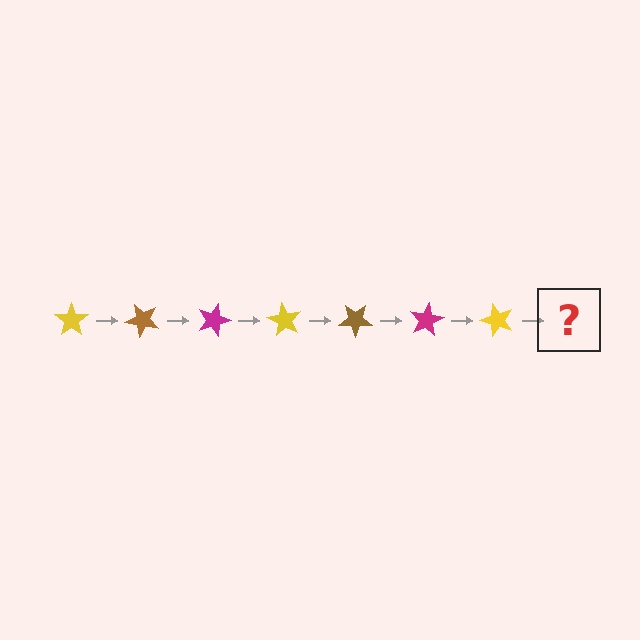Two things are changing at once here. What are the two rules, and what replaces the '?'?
The two rules are that it rotates 45 degrees each step and the color cycles through yellow, brown, and magenta. The '?' should be a brown star, rotated 315 degrees from the start.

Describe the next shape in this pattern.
It should be a brown star, rotated 315 degrees from the start.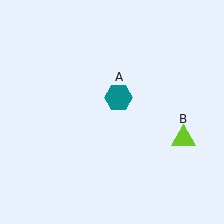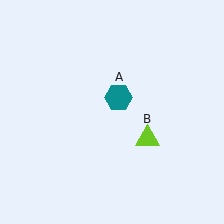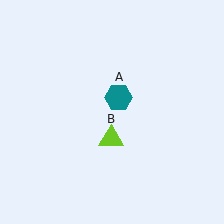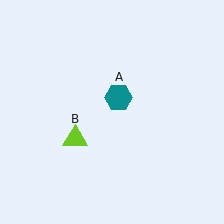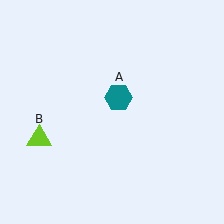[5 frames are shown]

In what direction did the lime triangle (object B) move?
The lime triangle (object B) moved left.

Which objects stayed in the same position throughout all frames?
Teal hexagon (object A) remained stationary.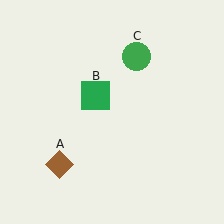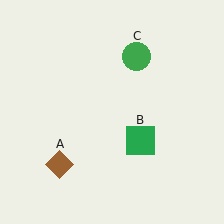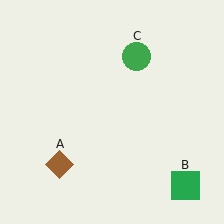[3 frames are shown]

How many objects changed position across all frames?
1 object changed position: green square (object B).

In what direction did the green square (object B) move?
The green square (object B) moved down and to the right.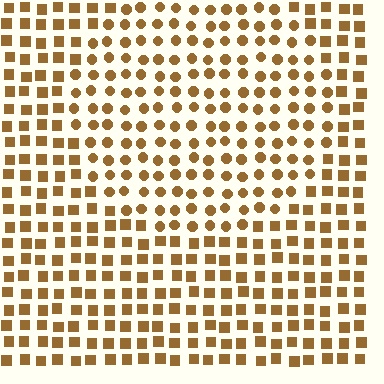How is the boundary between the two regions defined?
The boundary is defined by a change in element shape: circles inside vs. squares outside. All elements share the same color and spacing.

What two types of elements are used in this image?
The image uses circles inside the circle region and squares outside it.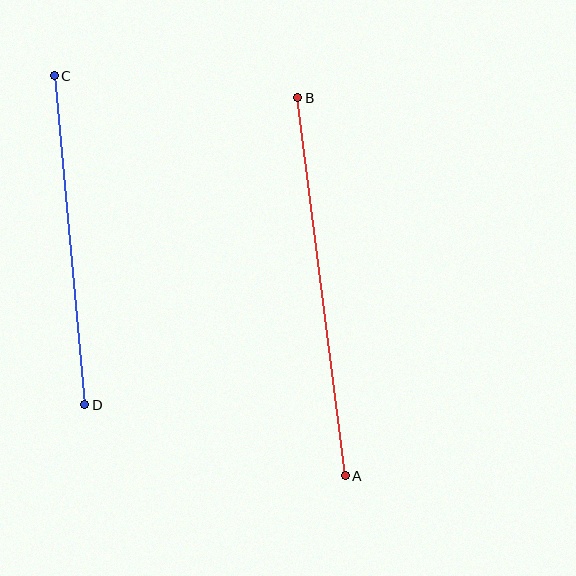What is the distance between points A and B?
The distance is approximately 381 pixels.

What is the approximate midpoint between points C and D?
The midpoint is at approximately (70, 240) pixels.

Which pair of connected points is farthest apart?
Points A and B are farthest apart.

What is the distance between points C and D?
The distance is approximately 330 pixels.